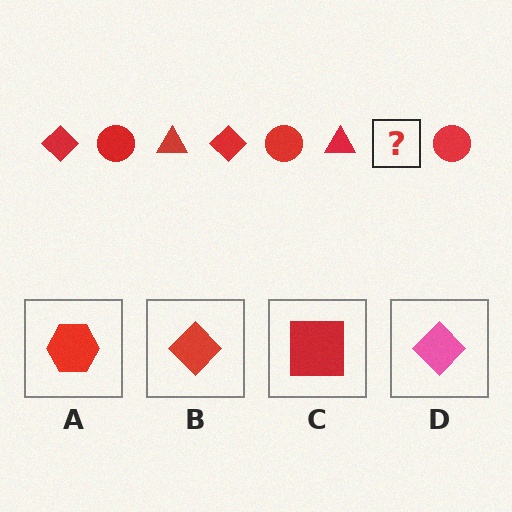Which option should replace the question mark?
Option B.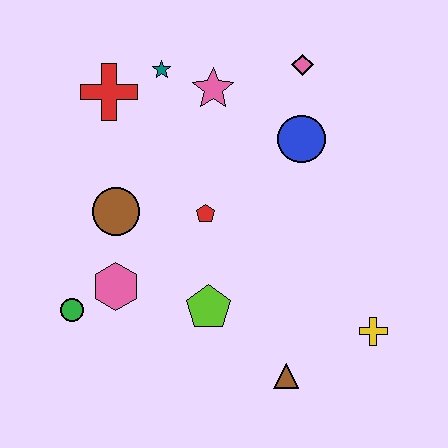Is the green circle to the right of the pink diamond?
No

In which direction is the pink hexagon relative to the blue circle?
The pink hexagon is to the left of the blue circle.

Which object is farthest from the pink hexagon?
The pink diamond is farthest from the pink hexagon.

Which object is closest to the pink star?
The teal star is closest to the pink star.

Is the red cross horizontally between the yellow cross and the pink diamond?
No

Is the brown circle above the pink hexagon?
Yes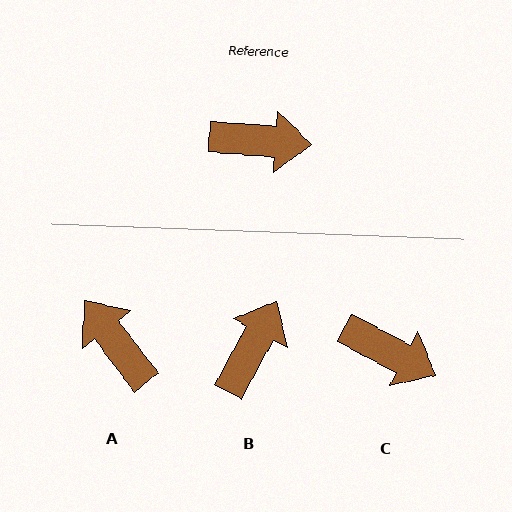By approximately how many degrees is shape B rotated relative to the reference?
Approximately 66 degrees counter-clockwise.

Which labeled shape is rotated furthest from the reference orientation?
A, about 131 degrees away.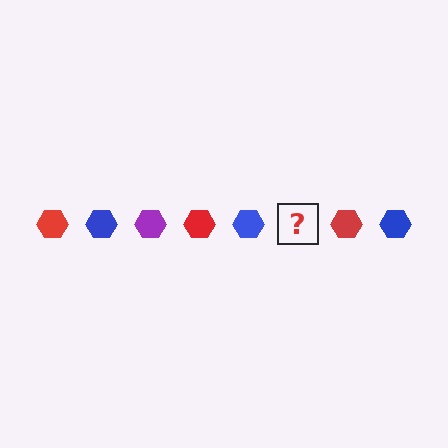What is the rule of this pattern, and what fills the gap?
The rule is that the pattern cycles through red, blue, purple hexagons. The gap should be filled with a purple hexagon.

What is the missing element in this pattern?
The missing element is a purple hexagon.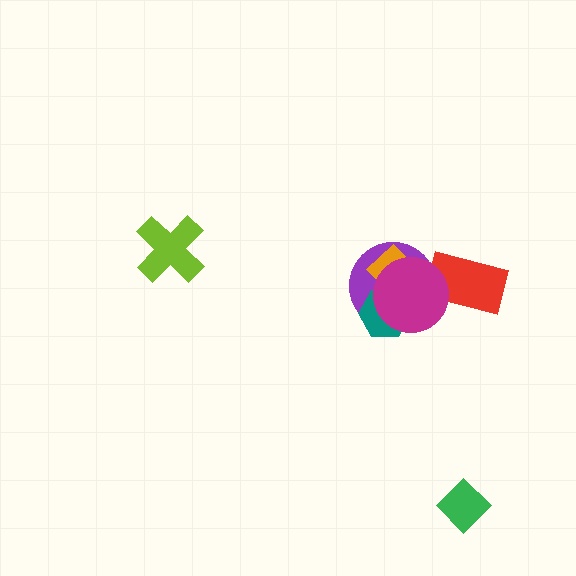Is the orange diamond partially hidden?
Yes, it is partially covered by another shape.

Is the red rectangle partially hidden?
Yes, it is partially covered by another shape.